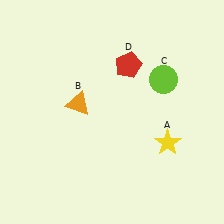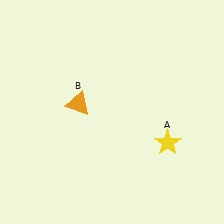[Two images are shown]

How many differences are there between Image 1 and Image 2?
There are 2 differences between the two images.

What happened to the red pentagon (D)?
The red pentagon (D) was removed in Image 2. It was in the top-right area of Image 1.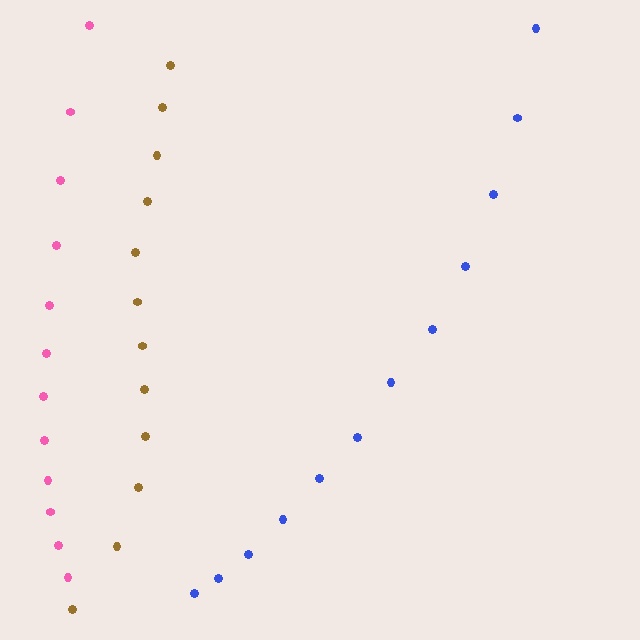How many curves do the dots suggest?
There are 3 distinct paths.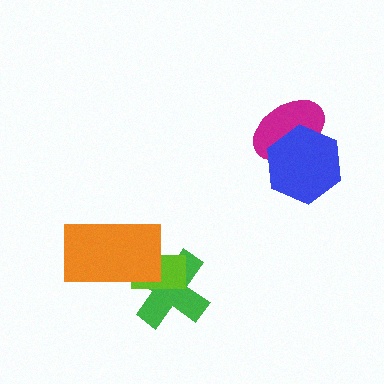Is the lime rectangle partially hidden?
Yes, it is partially covered by another shape.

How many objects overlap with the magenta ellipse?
1 object overlaps with the magenta ellipse.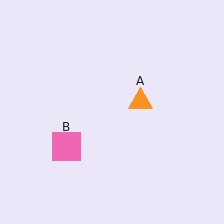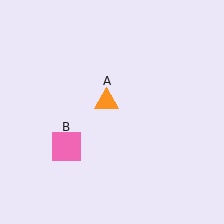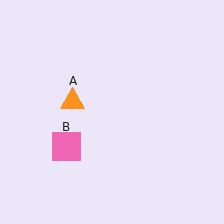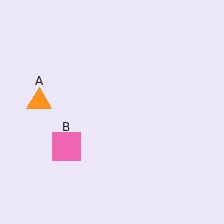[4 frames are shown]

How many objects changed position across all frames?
1 object changed position: orange triangle (object A).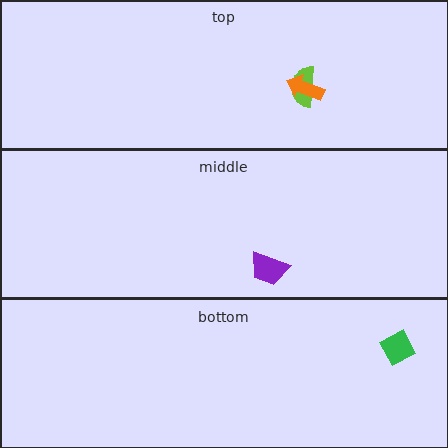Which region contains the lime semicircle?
The top region.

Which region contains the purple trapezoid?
The middle region.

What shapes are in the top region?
The lime semicircle, the orange arrow.